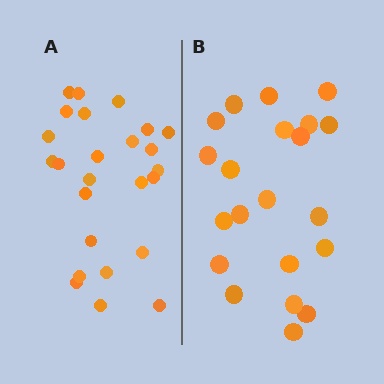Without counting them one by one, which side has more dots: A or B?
Region A (the left region) has more dots.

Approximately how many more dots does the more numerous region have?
Region A has about 4 more dots than region B.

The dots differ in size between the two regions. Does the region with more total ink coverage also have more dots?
No. Region B has more total ink coverage because its dots are larger, but region A actually contains more individual dots. Total area can be misleading — the number of items is what matters here.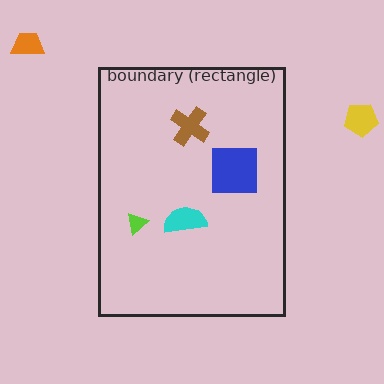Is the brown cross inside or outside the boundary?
Inside.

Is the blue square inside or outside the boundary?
Inside.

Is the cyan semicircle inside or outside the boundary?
Inside.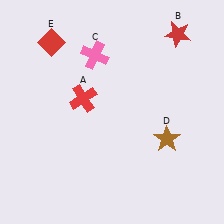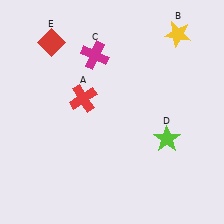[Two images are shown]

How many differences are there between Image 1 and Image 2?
There are 3 differences between the two images.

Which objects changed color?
B changed from red to yellow. C changed from pink to magenta. D changed from brown to lime.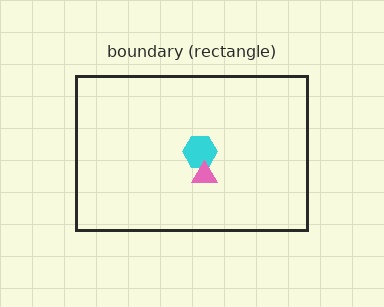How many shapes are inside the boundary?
2 inside, 0 outside.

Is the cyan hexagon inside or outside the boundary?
Inside.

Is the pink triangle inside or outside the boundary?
Inside.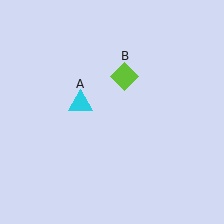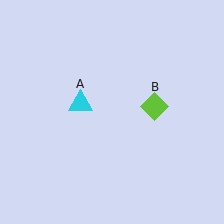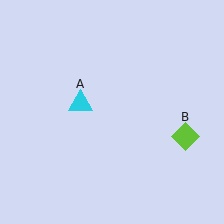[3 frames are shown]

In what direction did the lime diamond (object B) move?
The lime diamond (object B) moved down and to the right.